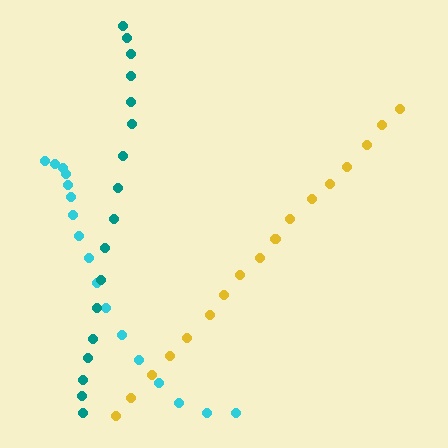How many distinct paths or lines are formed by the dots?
There are 3 distinct paths.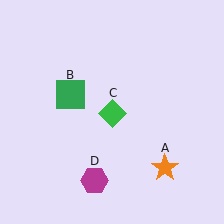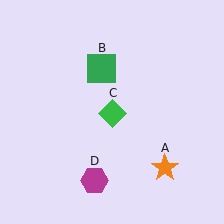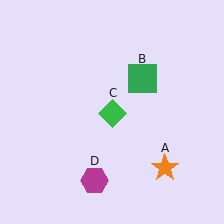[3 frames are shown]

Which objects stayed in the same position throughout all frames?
Orange star (object A) and green diamond (object C) and magenta hexagon (object D) remained stationary.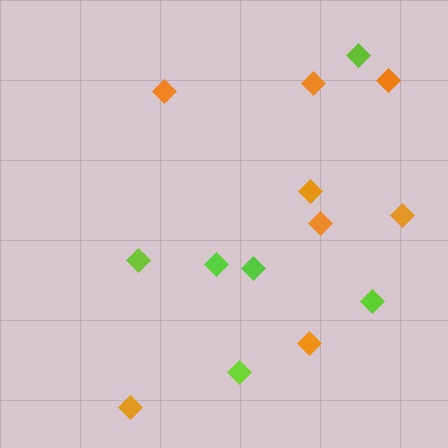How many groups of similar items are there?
There are 2 groups: one group of orange diamonds (8) and one group of lime diamonds (6).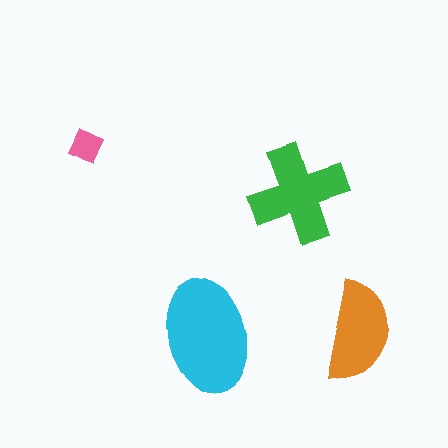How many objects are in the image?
There are 4 objects in the image.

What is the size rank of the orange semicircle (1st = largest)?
3rd.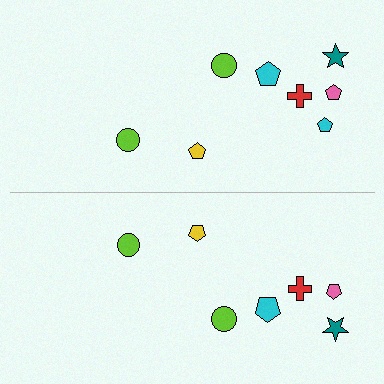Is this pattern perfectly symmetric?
No, the pattern is not perfectly symmetric. A cyan pentagon is missing from the bottom side.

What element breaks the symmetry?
A cyan pentagon is missing from the bottom side.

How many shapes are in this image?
There are 15 shapes in this image.